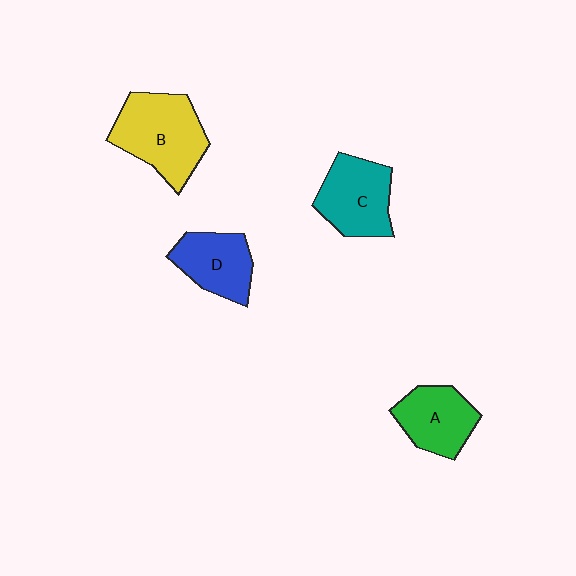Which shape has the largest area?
Shape B (yellow).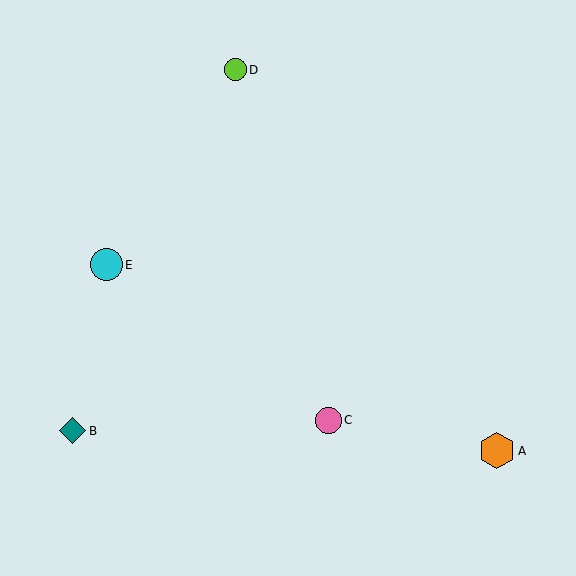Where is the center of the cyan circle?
The center of the cyan circle is at (107, 265).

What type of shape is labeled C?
Shape C is a pink circle.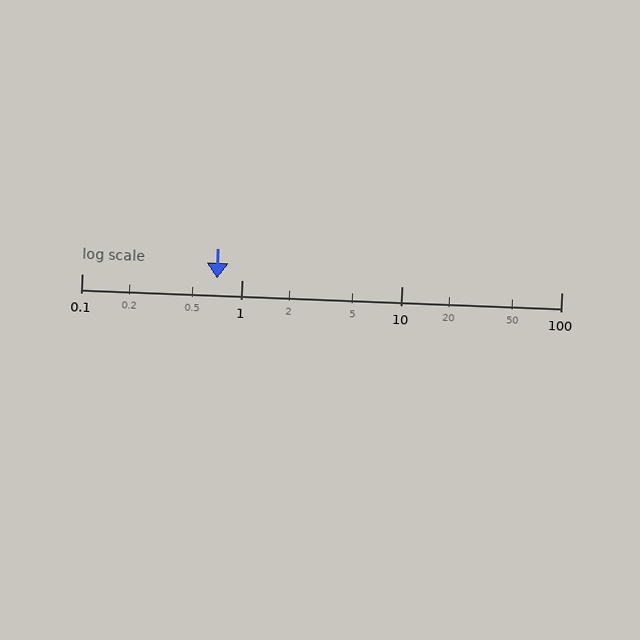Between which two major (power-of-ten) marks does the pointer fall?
The pointer is between 0.1 and 1.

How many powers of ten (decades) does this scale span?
The scale spans 3 decades, from 0.1 to 100.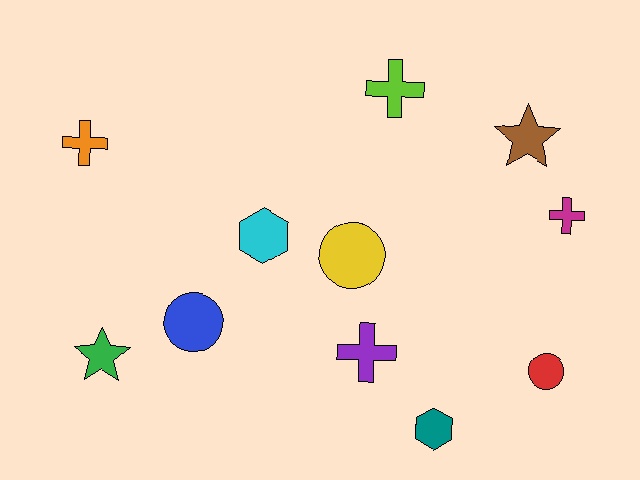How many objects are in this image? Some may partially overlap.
There are 11 objects.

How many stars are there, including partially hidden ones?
There are 2 stars.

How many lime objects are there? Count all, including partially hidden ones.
There is 1 lime object.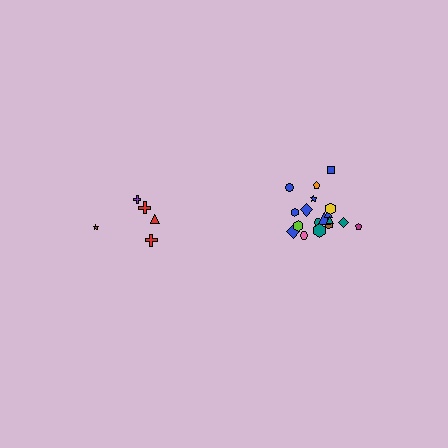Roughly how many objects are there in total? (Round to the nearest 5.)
Roughly 25 objects in total.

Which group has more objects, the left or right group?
The right group.